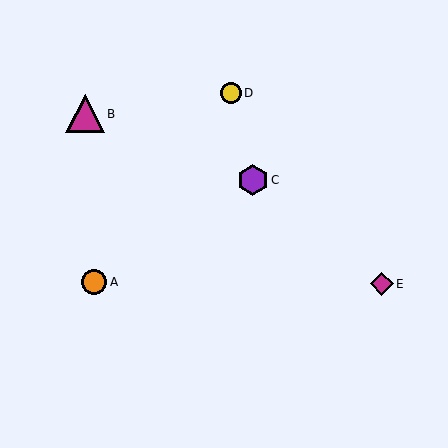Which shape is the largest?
The magenta triangle (labeled B) is the largest.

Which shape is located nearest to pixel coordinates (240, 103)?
The yellow circle (labeled D) at (231, 93) is nearest to that location.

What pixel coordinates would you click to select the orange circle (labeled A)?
Click at (94, 282) to select the orange circle A.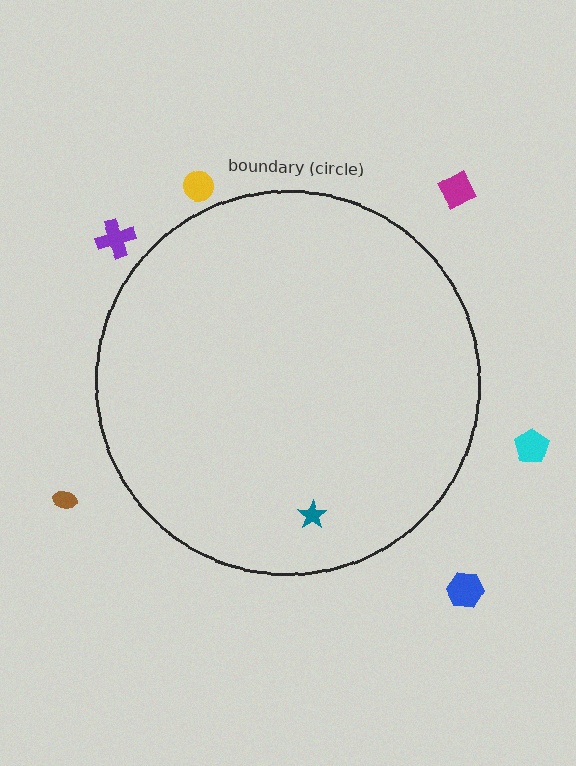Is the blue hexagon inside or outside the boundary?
Outside.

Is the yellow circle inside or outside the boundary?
Outside.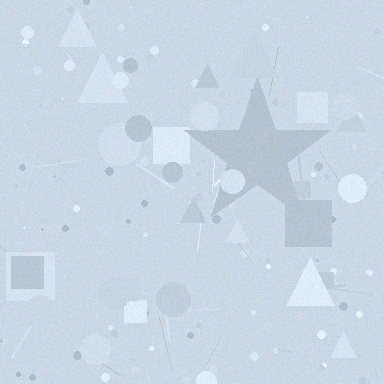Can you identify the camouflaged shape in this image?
The camouflaged shape is a star.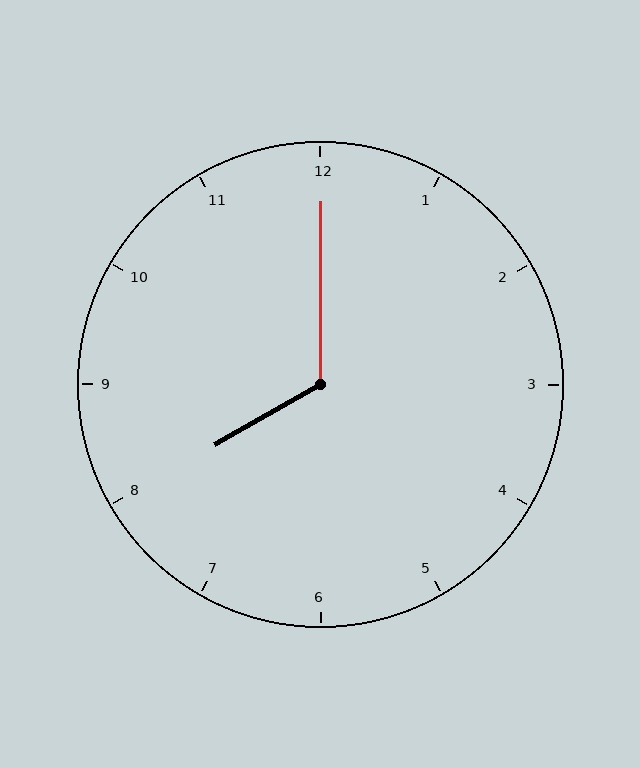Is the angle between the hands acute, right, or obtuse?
It is obtuse.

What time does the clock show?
8:00.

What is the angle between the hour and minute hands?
Approximately 120 degrees.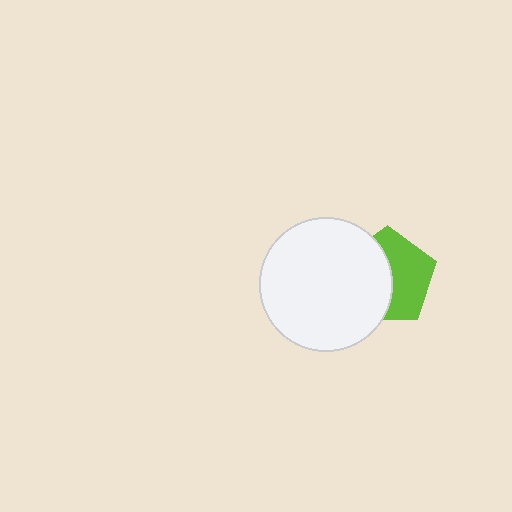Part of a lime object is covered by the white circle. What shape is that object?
It is a pentagon.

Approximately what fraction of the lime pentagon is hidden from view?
Roughly 50% of the lime pentagon is hidden behind the white circle.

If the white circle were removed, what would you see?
You would see the complete lime pentagon.